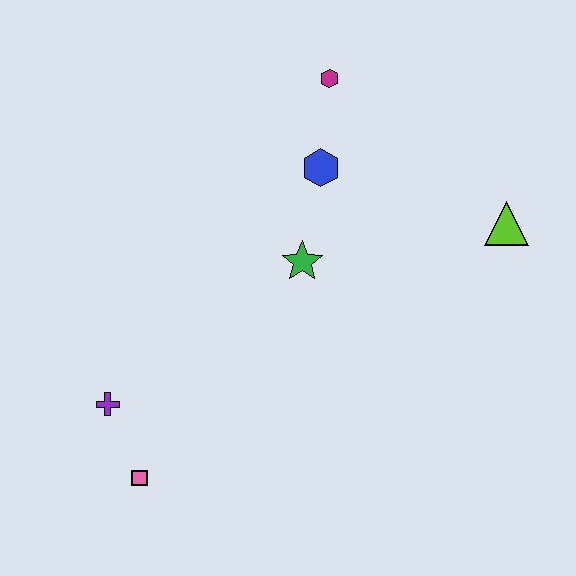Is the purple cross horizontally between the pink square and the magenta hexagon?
No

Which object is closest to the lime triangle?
The blue hexagon is closest to the lime triangle.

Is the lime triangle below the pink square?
No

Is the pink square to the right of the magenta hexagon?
No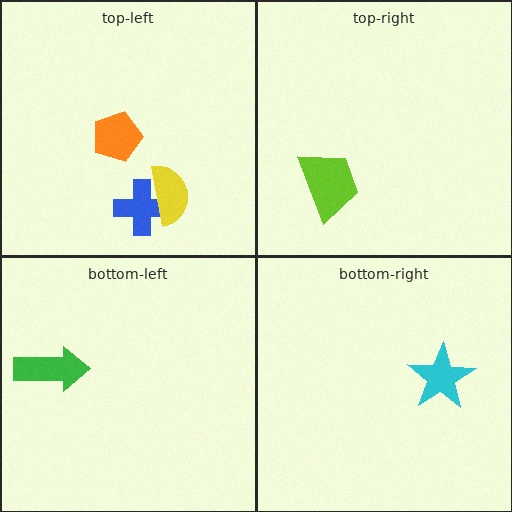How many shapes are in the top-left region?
3.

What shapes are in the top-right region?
The lime trapezoid.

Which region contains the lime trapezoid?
The top-right region.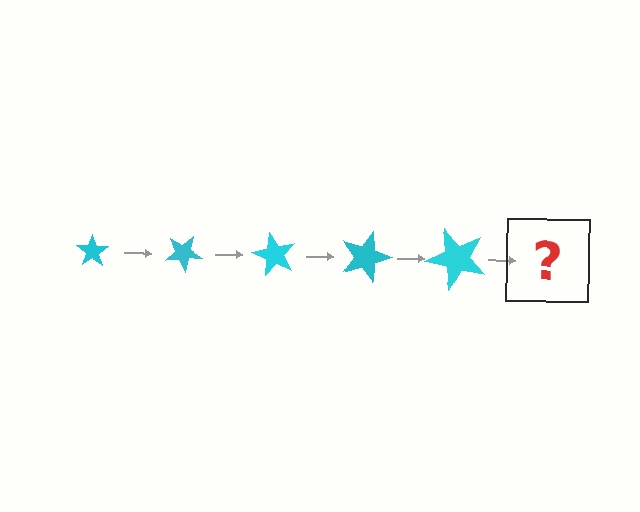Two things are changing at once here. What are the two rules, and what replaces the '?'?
The two rules are that the star grows larger each step and it rotates 30 degrees each step. The '?' should be a star, larger than the previous one and rotated 150 degrees from the start.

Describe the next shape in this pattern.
It should be a star, larger than the previous one and rotated 150 degrees from the start.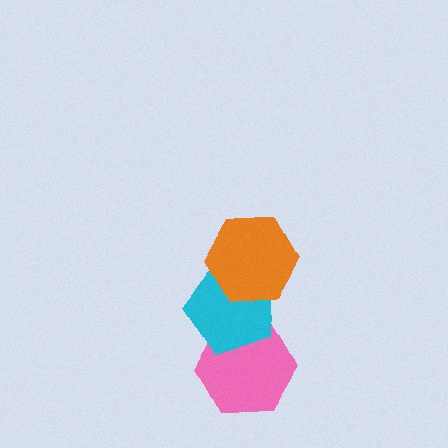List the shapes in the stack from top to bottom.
From top to bottom: the orange hexagon, the cyan pentagon, the pink hexagon.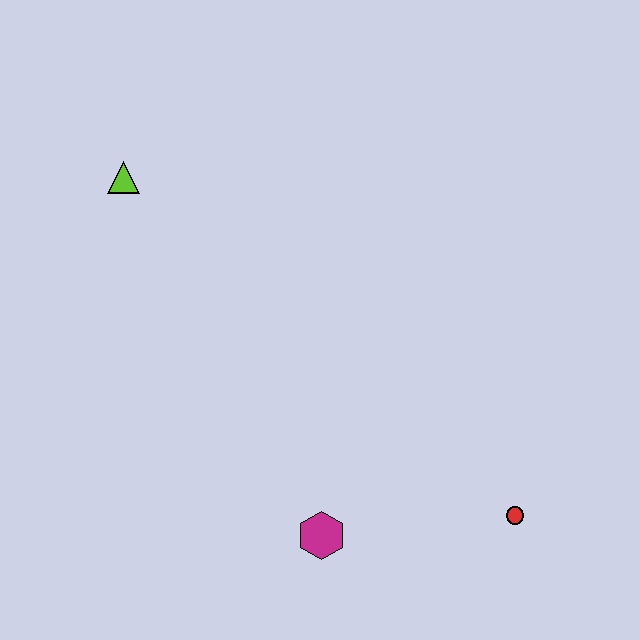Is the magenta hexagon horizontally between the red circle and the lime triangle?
Yes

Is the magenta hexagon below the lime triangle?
Yes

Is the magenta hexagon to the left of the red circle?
Yes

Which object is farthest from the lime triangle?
The red circle is farthest from the lime triangle.